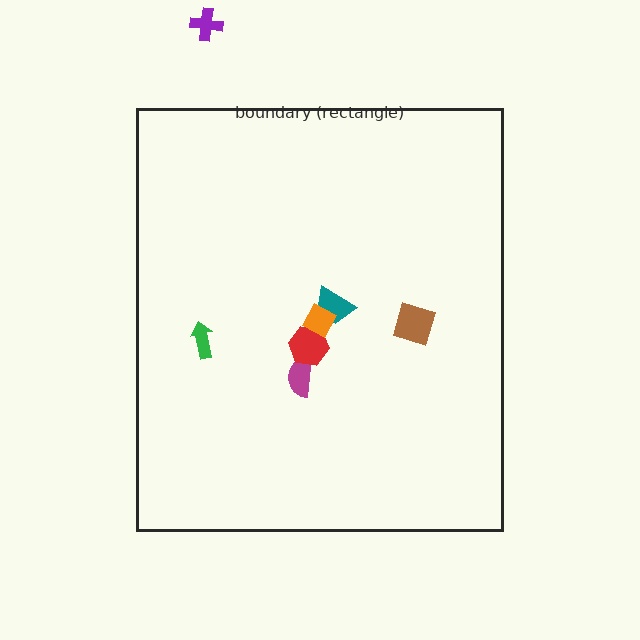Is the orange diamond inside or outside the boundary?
Inside.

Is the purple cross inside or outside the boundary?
Outside.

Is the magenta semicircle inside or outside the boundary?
Inside.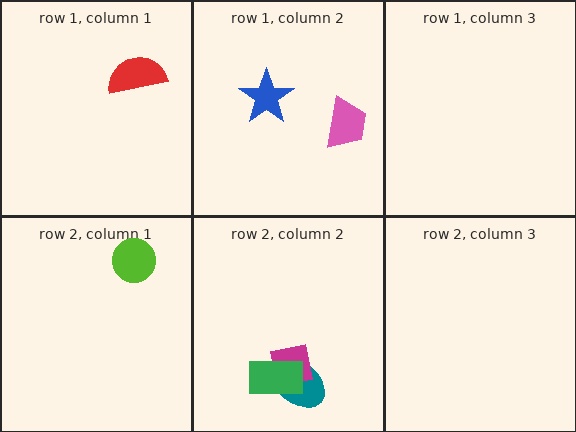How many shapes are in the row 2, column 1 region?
1.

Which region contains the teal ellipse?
The row 2, column 2 region.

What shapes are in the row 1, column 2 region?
The pink trapezoid, the blue star.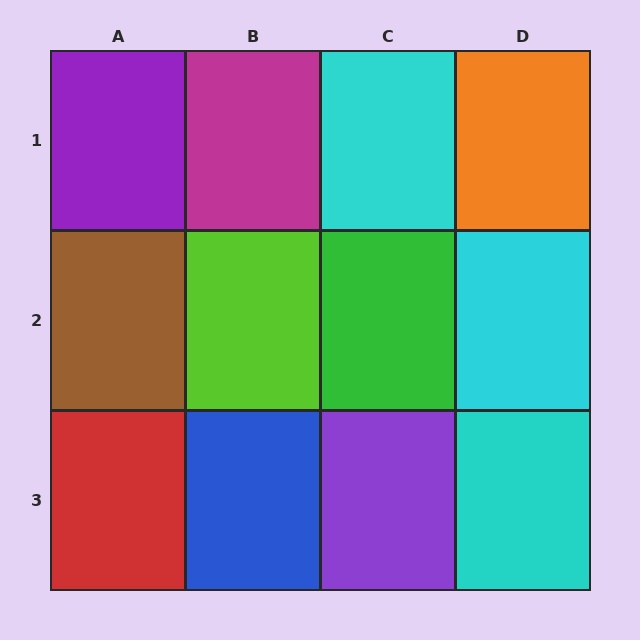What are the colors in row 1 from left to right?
Purple, magenta, cyan, orange.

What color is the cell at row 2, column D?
Cyan.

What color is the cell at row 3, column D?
Cyan.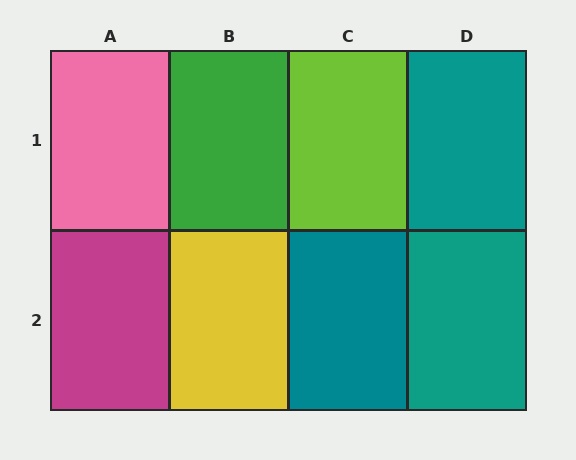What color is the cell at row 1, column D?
Teal.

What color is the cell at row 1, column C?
Lime.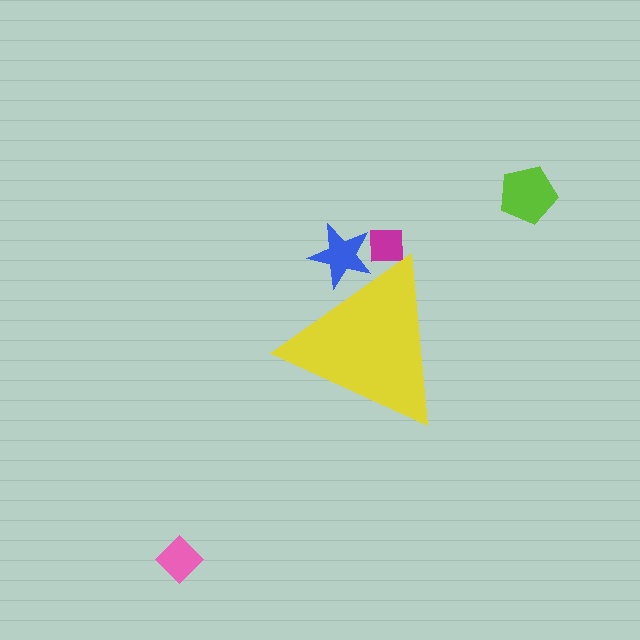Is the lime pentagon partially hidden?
No, the lime pentagon is fully visible.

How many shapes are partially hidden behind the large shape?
2 shapes are partially hidden.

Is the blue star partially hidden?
Yes, the blue star is partially hidden behind the yellow triangle.